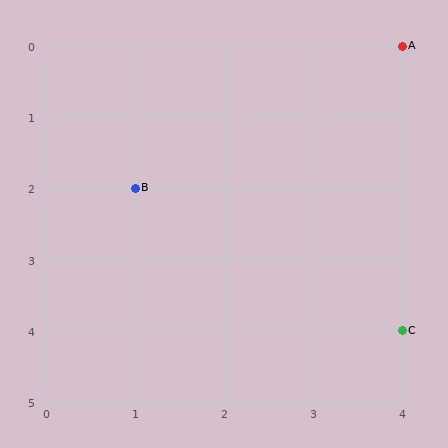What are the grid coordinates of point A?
Point A is at grid coordinates (4, 0).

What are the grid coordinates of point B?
Point B is at grid coordinates (1, 2).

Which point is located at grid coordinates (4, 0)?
Point A is at (4, 0).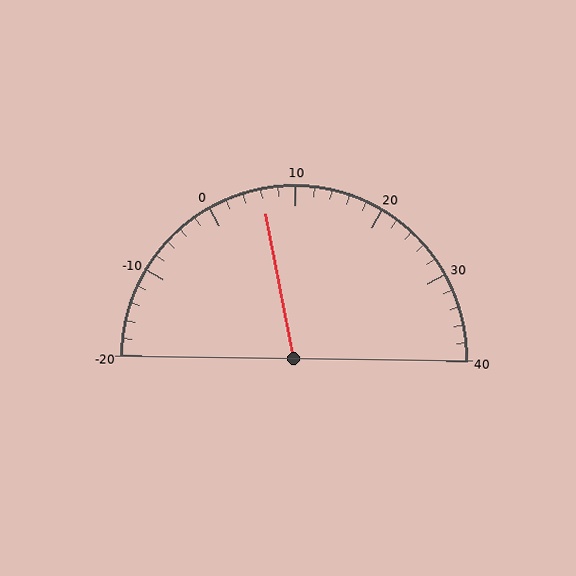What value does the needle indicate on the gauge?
The needle indicates approximately 6.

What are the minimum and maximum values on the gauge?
The gauge ranges from -20 to 40.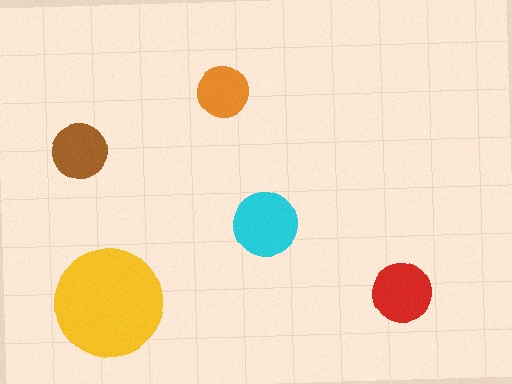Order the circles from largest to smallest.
the yellow one, the cyan one, the red one, the brown one, the orange one.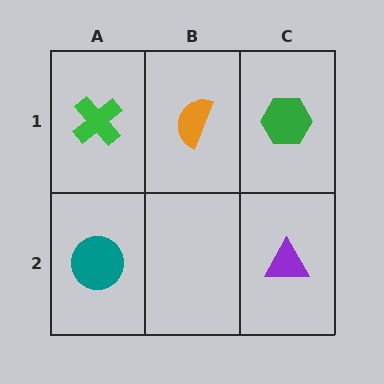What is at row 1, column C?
A green hexagon.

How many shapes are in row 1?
3 shapes.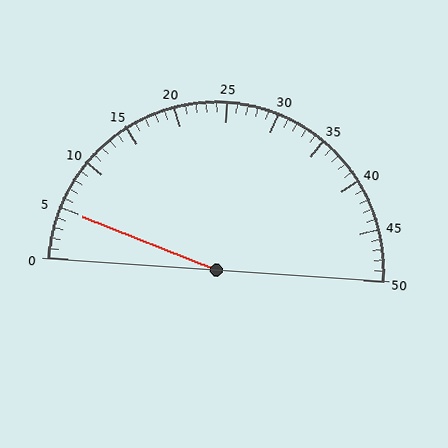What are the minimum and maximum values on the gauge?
The gauge ranges from 0 to 50.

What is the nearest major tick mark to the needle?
The nearest major tick mark is 5.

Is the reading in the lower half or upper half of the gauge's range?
The reading is in the lower half of the range (0 to 50).